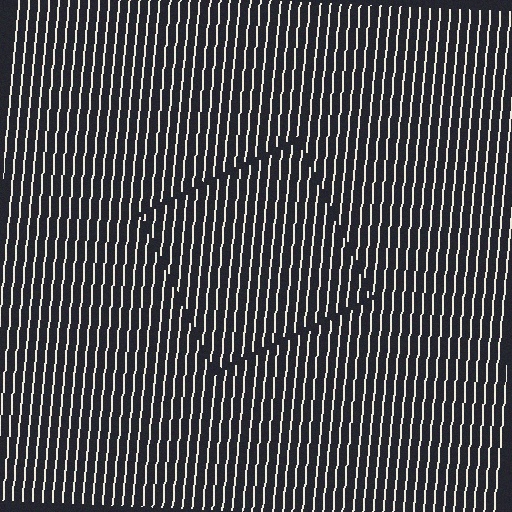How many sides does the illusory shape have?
4 sides — the line-ends trace a square.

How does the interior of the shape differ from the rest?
The interior of the shape contains the same grating, shifted by half a period — the contour is defined by the phase discontinuity where line-ends from the inner and outer gratings abut.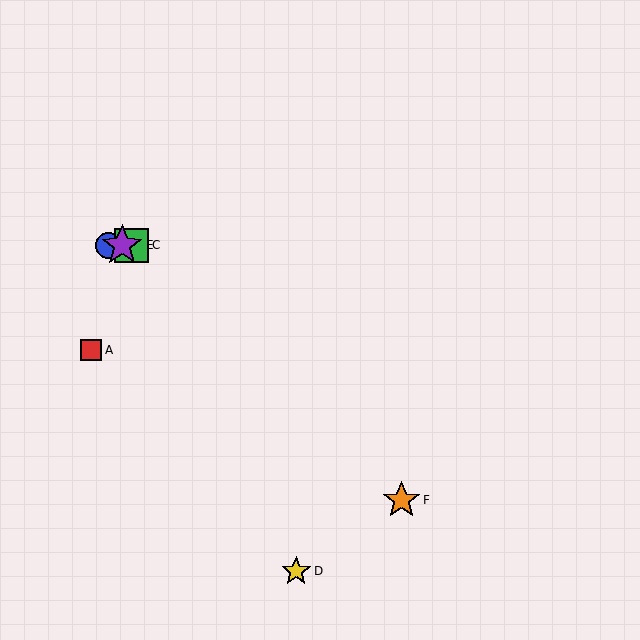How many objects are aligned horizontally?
3 objects (B, C, E) are aligned horizontally.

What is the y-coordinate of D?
Object D is at y≈571.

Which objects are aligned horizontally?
Objects B, C, E are aligned horizontally.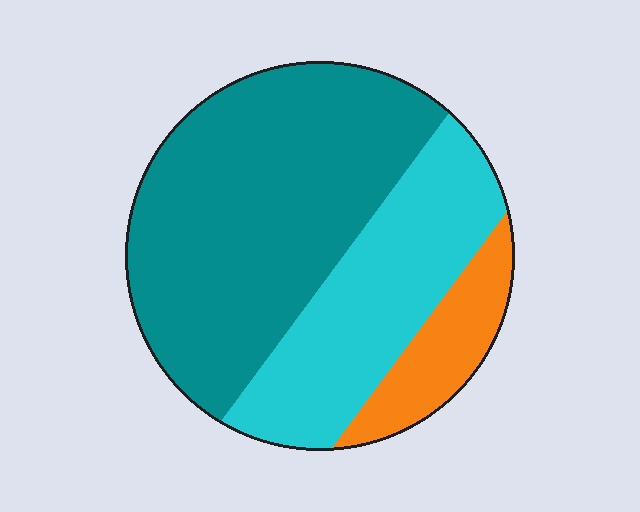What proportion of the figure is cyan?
Cyan covers 31% of the figure.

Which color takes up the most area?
Teal, at roughly 55%.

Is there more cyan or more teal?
Teal.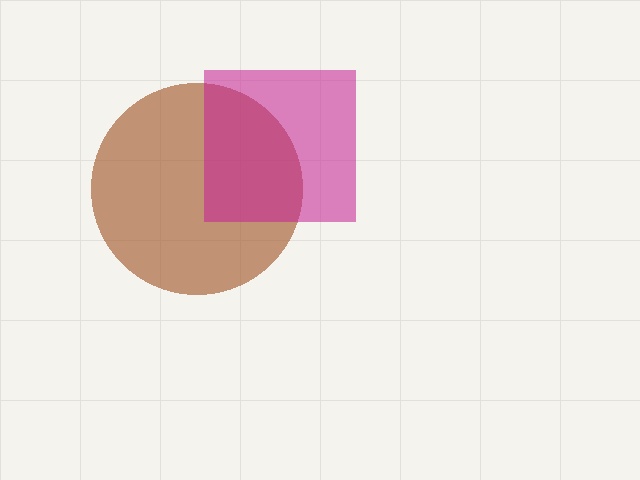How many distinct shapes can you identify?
There are 2 distinct shapes: a brown circle, a magenta square.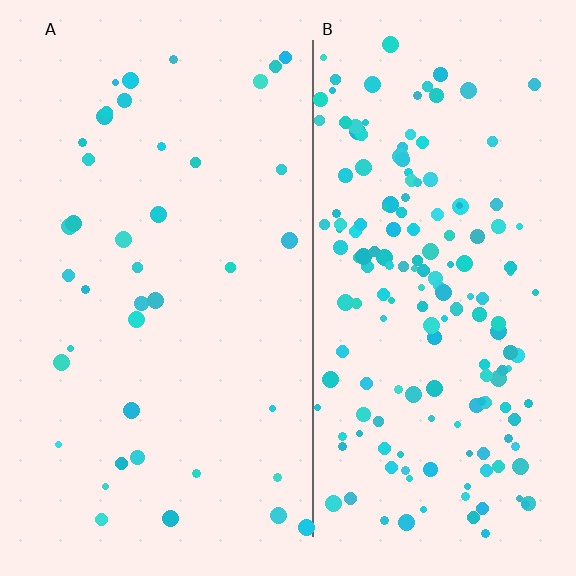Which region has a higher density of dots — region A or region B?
B (the right).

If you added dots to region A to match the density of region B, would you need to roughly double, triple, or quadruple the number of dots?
Approximately quadruple.